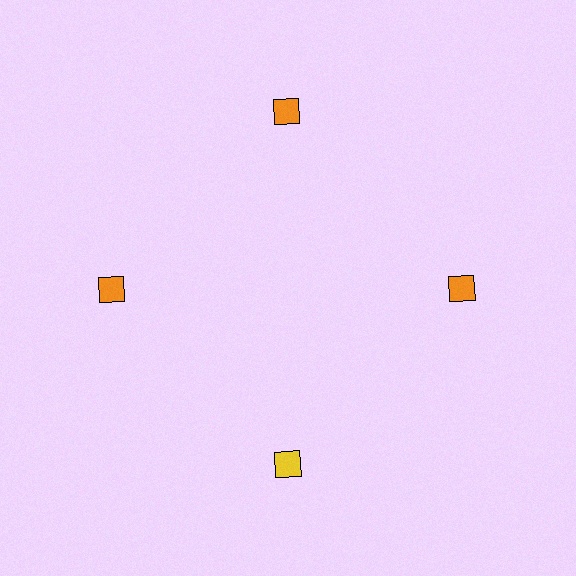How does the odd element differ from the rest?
It has a different color: yellow instead of orange.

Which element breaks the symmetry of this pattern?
The yellow diamond at roughly the 6 o'clock position breaks the symmetry. All other shapes are orange diamonds.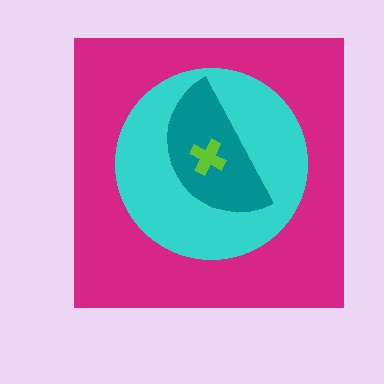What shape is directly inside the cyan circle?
The teal semicircle.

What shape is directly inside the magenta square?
The cyan circle.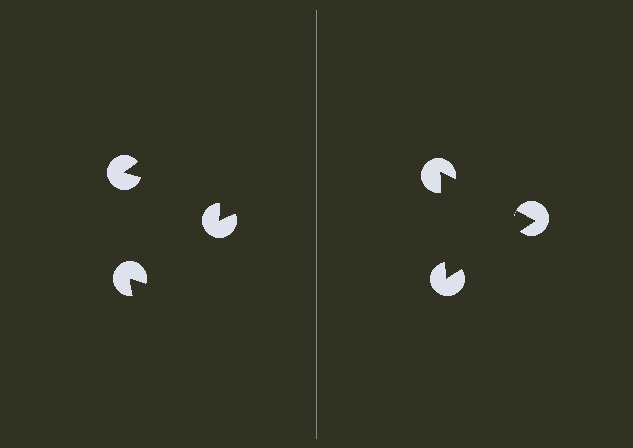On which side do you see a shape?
An illusory triangle appears on the right side. On the left side the wedge cuts are rotated, so no coherent shape forms.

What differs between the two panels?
The pac-man discs are positioned identically on both sides; only the wedge orientations differ. On the right they align to a triangle; on the left they are misaligned.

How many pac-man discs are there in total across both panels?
6 — 3 on each side.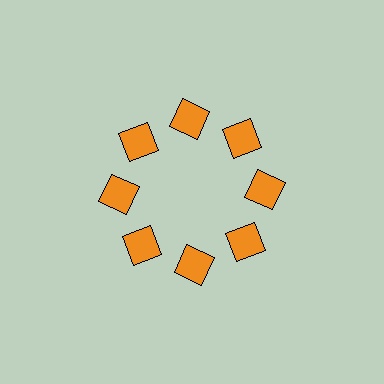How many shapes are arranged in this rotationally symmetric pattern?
There are 8 shapes, arranged in 8 groups of 1.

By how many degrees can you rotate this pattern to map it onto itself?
The pattern maps onto itself every 45 degrees of rotation.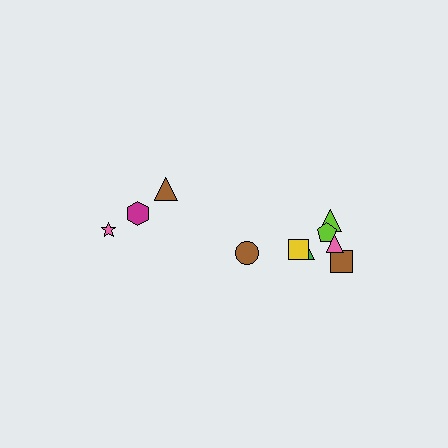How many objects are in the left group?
There are 3 objects.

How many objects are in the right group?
There are 7 objects.